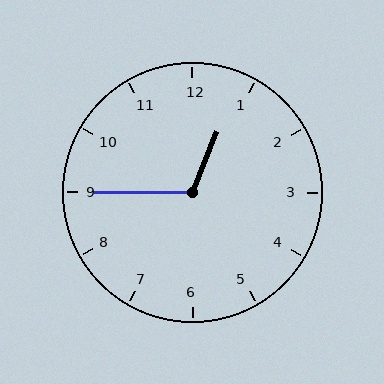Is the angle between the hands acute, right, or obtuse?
It is obtuse.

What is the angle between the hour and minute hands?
Approximately 112 degrees.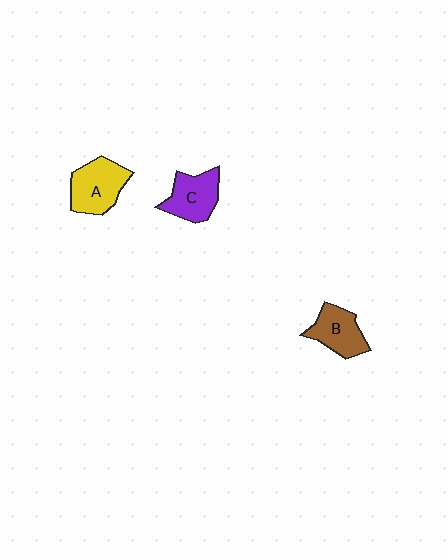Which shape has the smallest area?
Shape B (brown).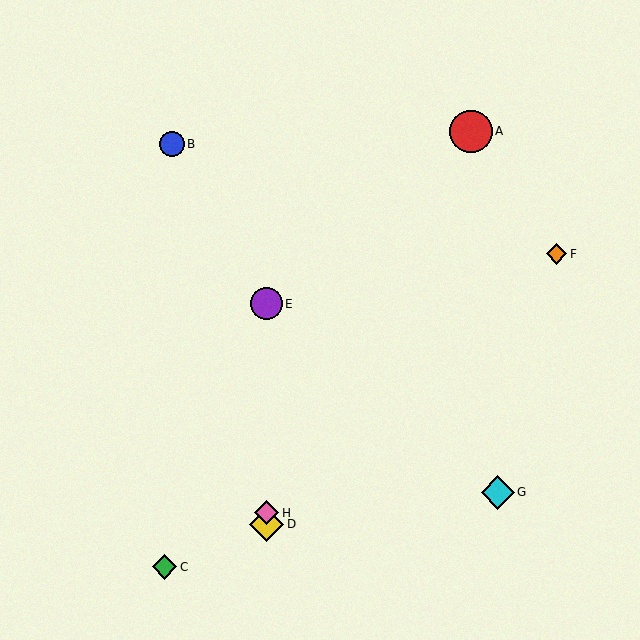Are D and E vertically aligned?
Yes, both are at x≈267.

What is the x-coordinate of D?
Object D is at x≈267.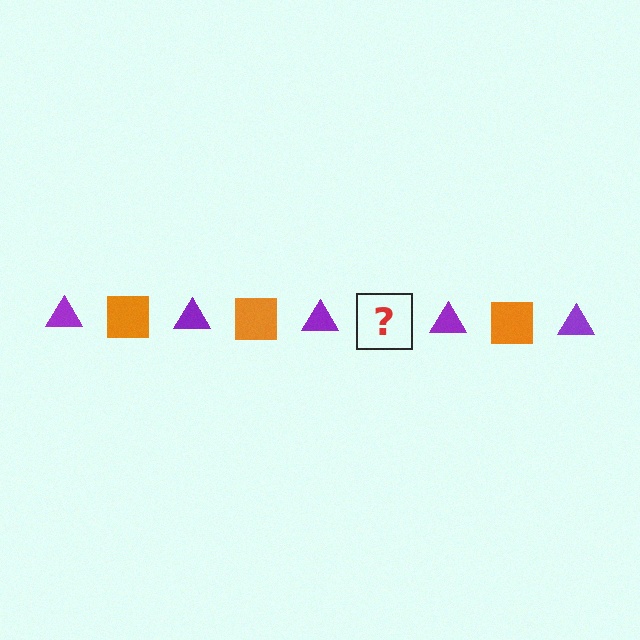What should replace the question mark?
The question mark should be replaced with an orange square.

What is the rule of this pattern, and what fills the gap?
The rule is that the pattern alternates between purple triangle and orange square. The gap should be filled with an orange square.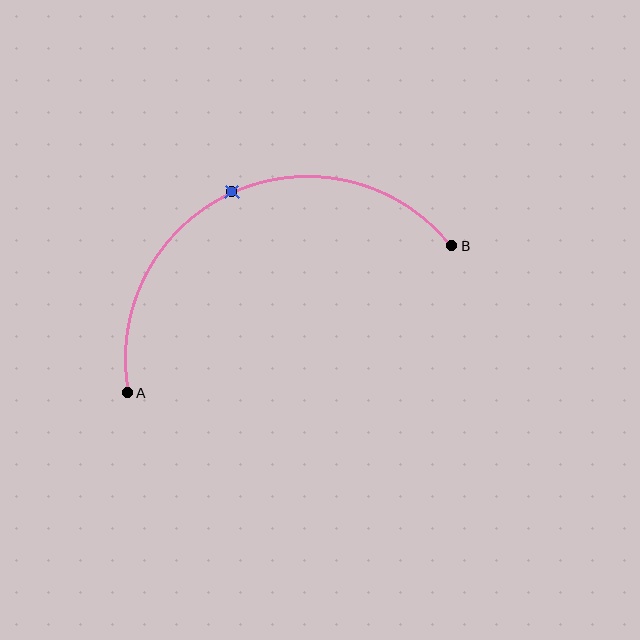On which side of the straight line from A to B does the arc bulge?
The arc bulges above the straight line connecting A and B.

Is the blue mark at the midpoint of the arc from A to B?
Yes. The blue mark lies on the arc at equal arc-length from both A and B — it is the arc midpoint.